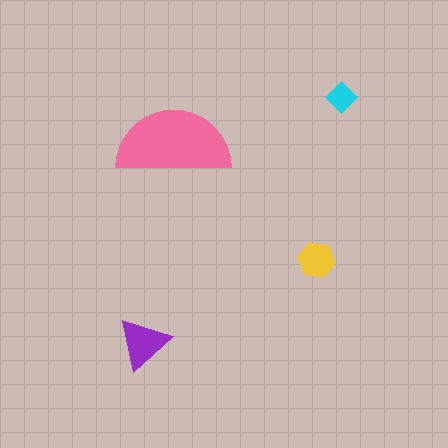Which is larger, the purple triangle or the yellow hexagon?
The purple triangle.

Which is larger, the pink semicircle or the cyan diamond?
The pink semicircle.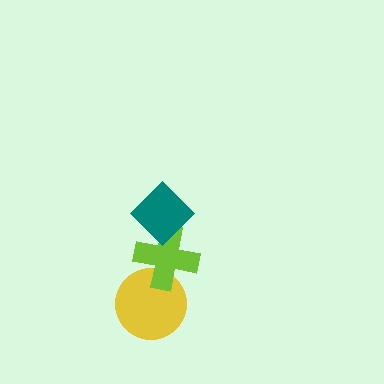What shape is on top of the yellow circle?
The lime cross is on top of the yellow circle.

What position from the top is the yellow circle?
The yellow circle is 3rd from the top.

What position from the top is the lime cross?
The lime cross is 2nd from the top.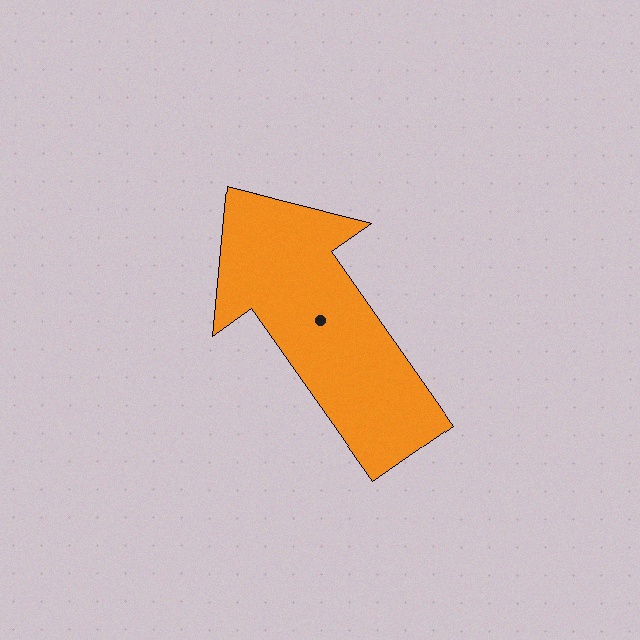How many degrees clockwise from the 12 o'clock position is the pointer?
Approximately 325 degrees.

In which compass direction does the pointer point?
Northwest.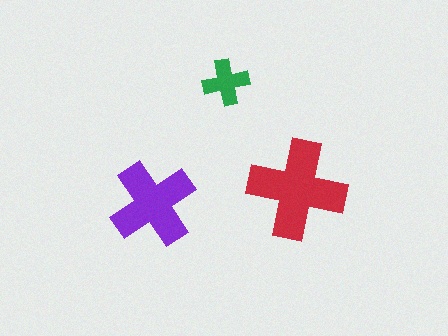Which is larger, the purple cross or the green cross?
The purple one.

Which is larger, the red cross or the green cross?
The red one.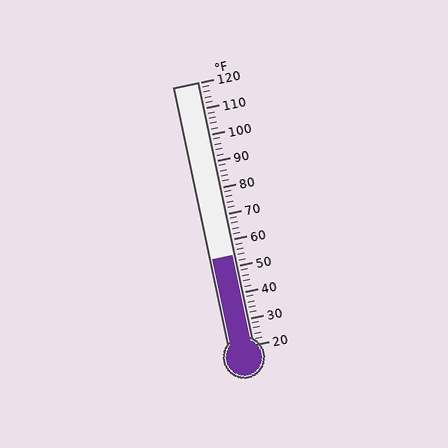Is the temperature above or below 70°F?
The temperature is below 70°F.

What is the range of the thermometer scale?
The thermometer scale ranges from 20°F to 120°F.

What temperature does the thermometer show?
The thermometer shows approximately 54°F.